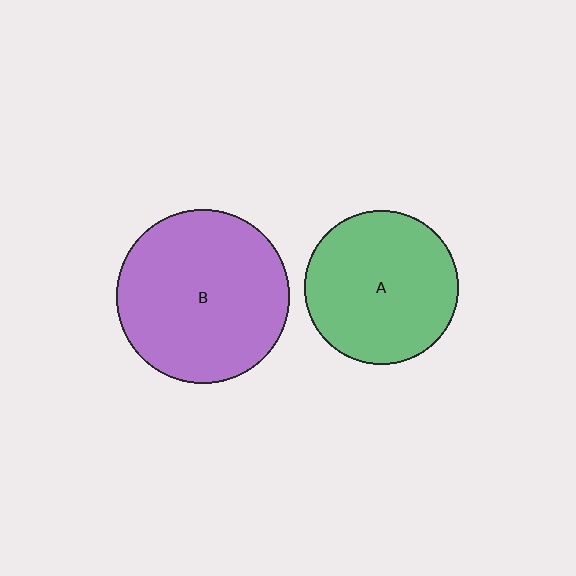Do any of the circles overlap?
No, none of the circles overlap.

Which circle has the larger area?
Circle B (purple).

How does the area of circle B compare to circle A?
Approximately 1.3 times.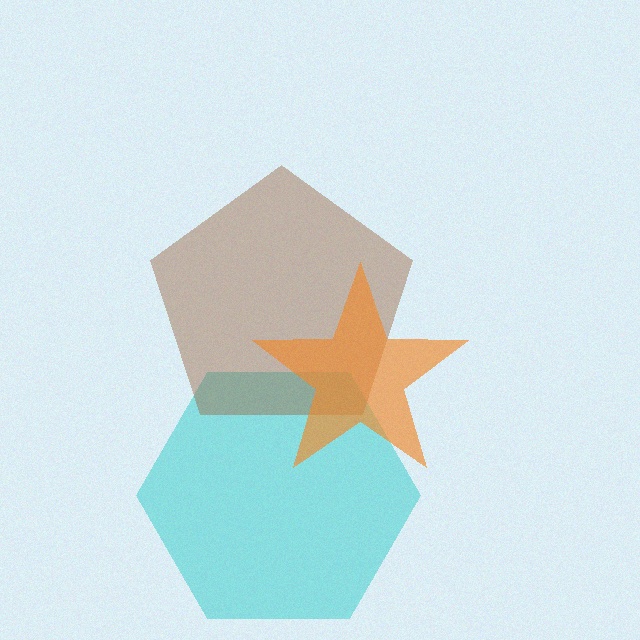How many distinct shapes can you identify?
There are 3 distinct shapes: a cyan hexagon, a brown pentagon, an orange star.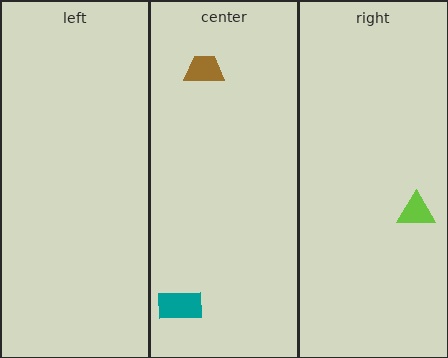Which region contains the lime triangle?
The right region.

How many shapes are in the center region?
2.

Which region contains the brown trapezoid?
The center region.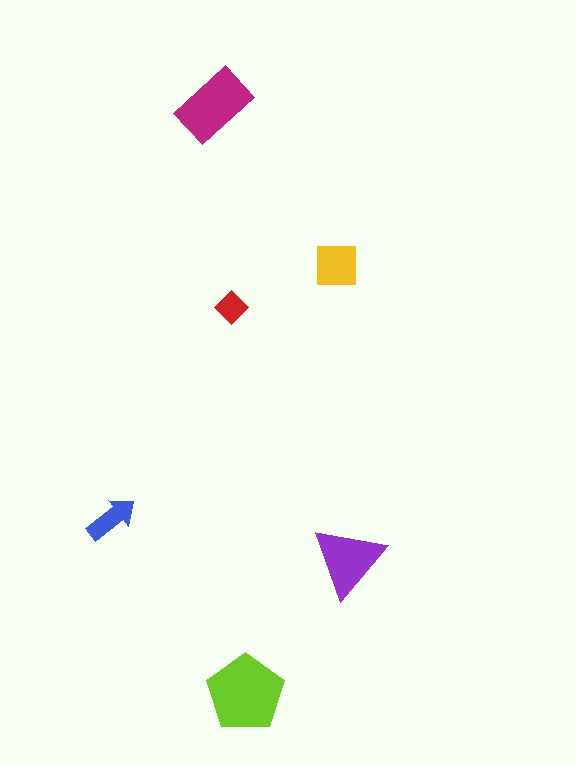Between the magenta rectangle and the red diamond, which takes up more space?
The magenta rectangle.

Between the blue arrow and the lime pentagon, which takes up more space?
The lime pentagon.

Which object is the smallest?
The red diamond.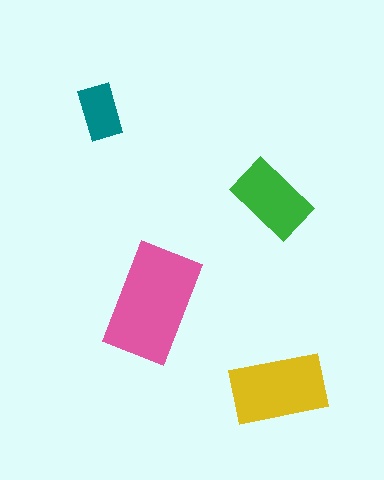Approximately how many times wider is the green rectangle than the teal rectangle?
About 1.5 times wider.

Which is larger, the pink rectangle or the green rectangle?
The pink one.